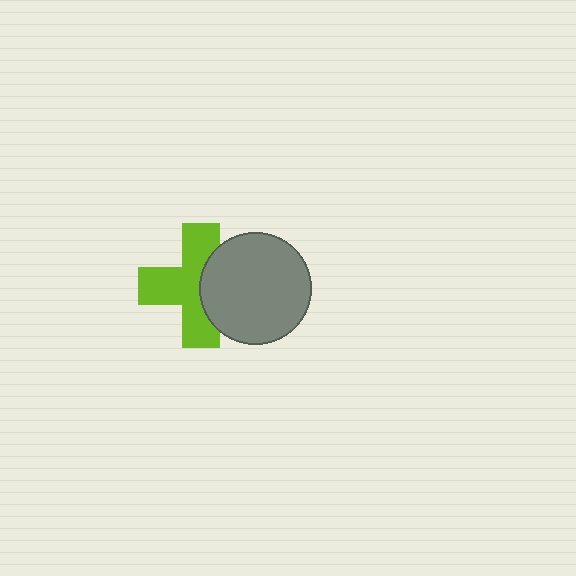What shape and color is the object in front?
The object in front is a gray circle.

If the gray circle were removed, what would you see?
You would see the complete lime cross.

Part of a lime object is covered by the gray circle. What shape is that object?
It is a cross.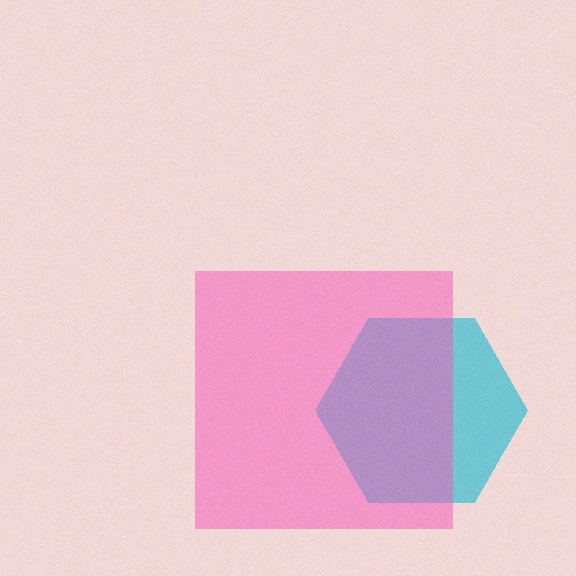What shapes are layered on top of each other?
The layered shapes are: a cyan hexagon, a pink square.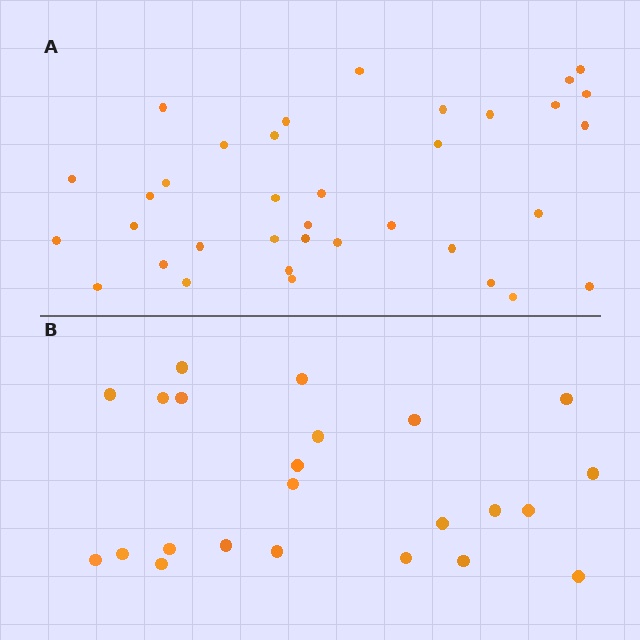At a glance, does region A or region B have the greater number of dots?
Region A (the top region) has more dots.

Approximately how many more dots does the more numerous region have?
Region A has approximately 15 more dots than region B.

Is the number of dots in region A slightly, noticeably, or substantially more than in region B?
Region A has substantially more. The ratio is roughly 1.6 to 1.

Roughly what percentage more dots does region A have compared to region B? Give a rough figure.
About 55% more.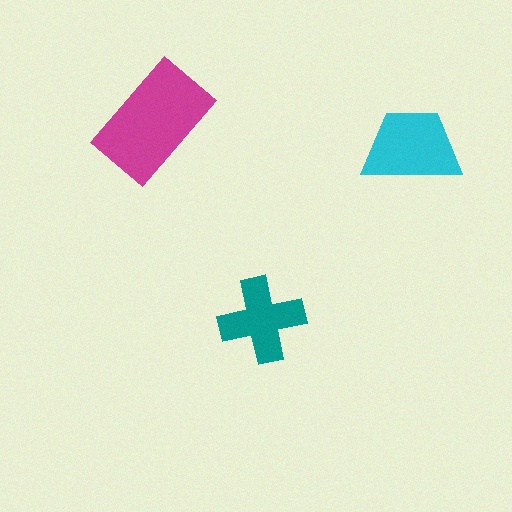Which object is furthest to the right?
The cyan trapezoid is rightmost.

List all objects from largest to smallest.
The magenta rectangle, the cyan trapezoid, the teal cross.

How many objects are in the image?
There are 3 objects in the image.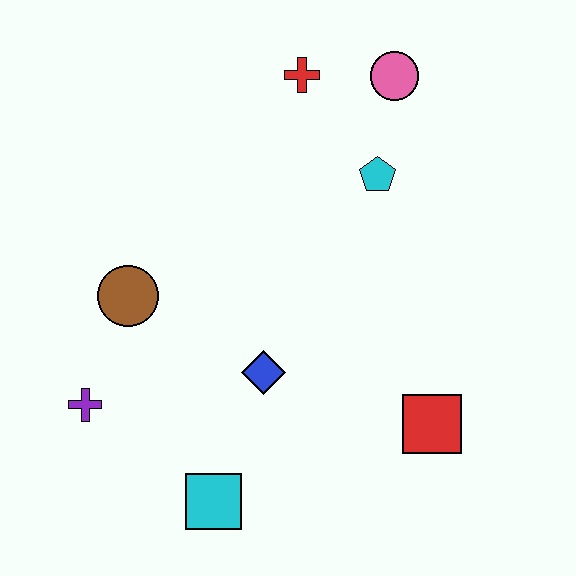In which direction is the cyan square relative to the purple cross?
The cyan square is to the right of the purple cross.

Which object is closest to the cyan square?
The blue diamond is closest to the cyan square.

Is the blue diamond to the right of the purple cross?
Yes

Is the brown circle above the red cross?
No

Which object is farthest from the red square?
The red cross is farthest from the red square.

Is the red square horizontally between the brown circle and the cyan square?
No